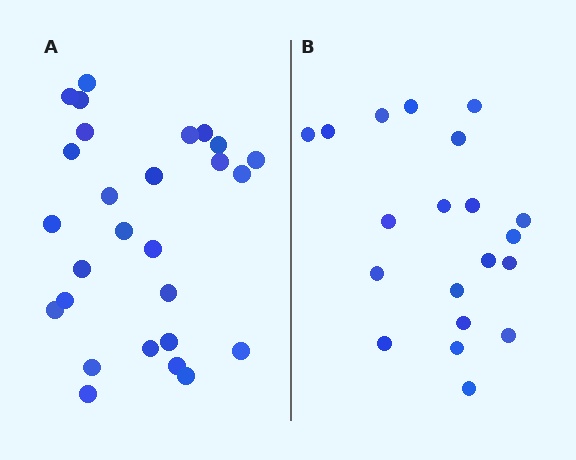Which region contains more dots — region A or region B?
Region A (the left region) has more dots.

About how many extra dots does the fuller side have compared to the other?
Region A has roughly 8 or so more dots than region B.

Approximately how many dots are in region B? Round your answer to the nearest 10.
About 20 dots.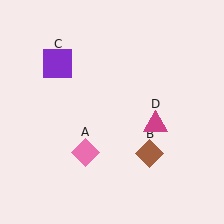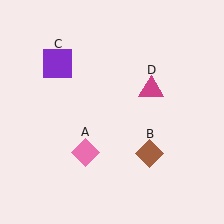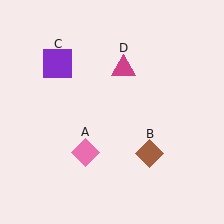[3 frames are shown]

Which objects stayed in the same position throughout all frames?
Pink diamond (object A) and brown diamond (object B) and purple square (object C) remained stationary.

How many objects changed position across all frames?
1 object changed position: magenta triangle (object D).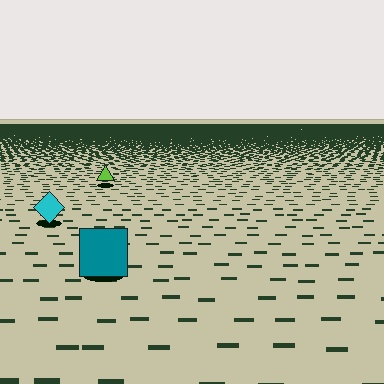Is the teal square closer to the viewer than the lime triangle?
Yes. The teal square is closer — you can tell from the texture gradient: the ground texture is coarser near it.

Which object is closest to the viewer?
The teal square is closest. The texture marks near it are larger and more spread out.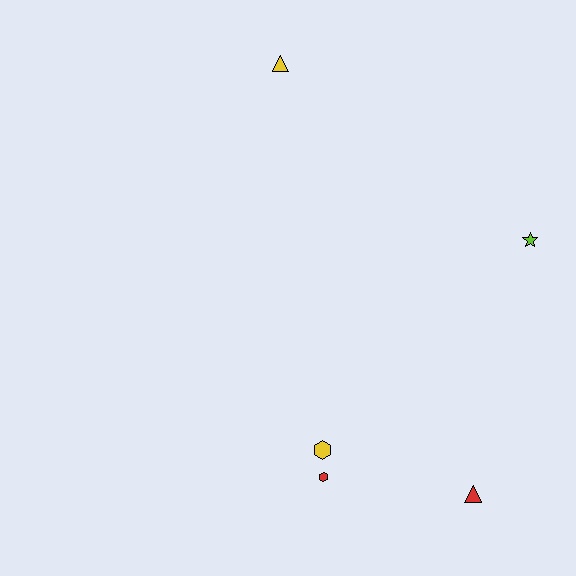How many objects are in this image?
There are 5 objects.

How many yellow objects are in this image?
There are 2 yellow objects.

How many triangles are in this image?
There are 2 triangles.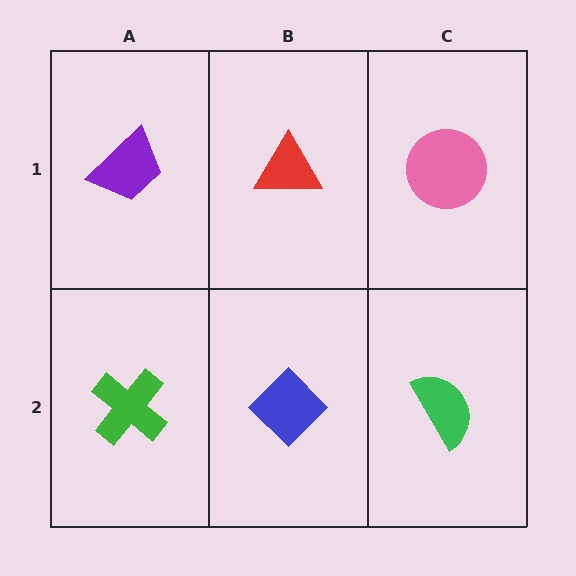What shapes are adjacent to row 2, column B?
A red triangle (row 1, column B), a green cross (row 2, column A), a green semicircle (row 2, column C).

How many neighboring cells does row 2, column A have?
2.